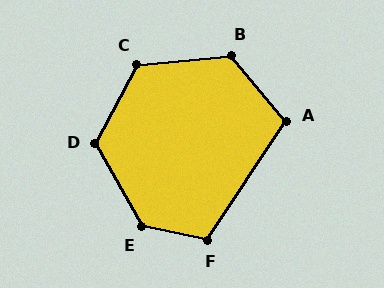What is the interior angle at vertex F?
Approximately 113 degrees (obtuse).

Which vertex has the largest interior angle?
E, at approximately 130 degrees.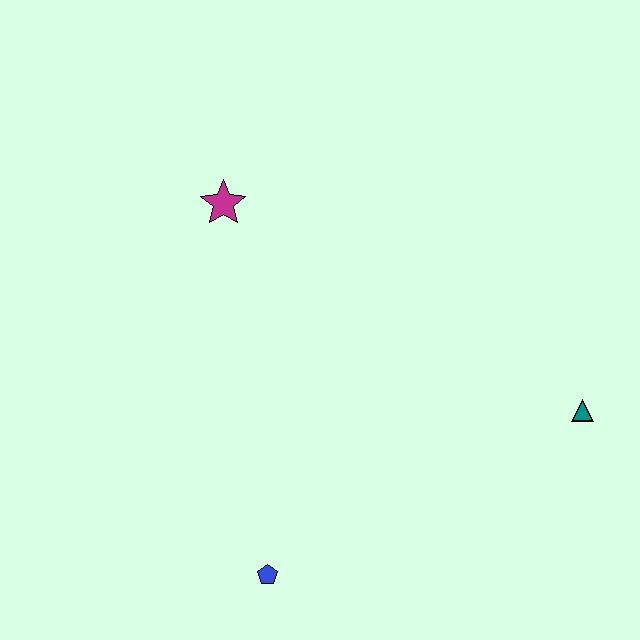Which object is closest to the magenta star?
The blue pentagon is closest to the magenta star.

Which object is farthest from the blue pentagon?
The magenta star is farthest from the blue pentagon.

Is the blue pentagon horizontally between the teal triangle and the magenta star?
Yes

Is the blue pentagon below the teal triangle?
Yes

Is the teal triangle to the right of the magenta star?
Yes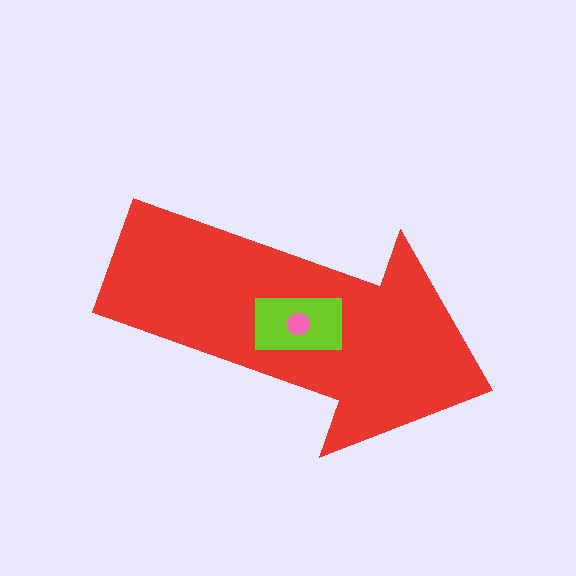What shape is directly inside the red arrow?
The lime rectangle.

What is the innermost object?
The pink circle.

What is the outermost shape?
The red arrow.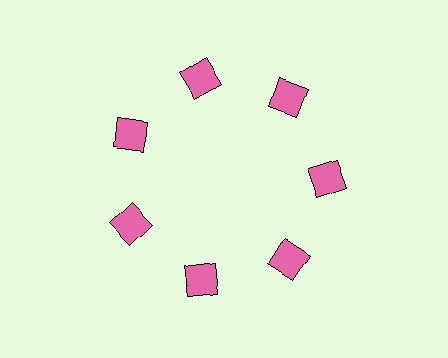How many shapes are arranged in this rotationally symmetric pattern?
There are 7 shapes, arranged in 7 groups of 1.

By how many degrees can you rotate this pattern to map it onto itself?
The pattern maps onto itself every 51 degrees of rotation.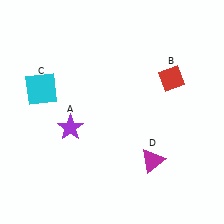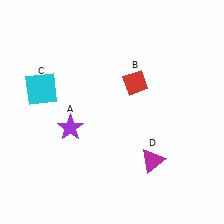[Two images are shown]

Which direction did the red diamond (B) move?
The red diamond (B) moved left.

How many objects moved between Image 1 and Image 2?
1 object moved between the two images.